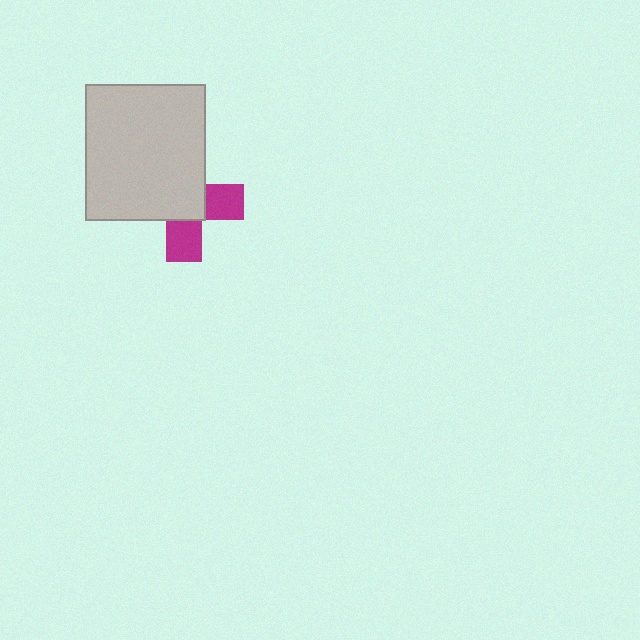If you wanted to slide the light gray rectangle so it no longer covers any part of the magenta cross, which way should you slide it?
Slide it toward the upper-left — that is the most direct way to separate the two shapes.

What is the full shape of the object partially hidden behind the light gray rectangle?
The partially hidden object is a magenta cross.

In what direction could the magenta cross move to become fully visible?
The magenta cross could move toward the lower-right. That would shift it out from behind the light gray rectangle entirely.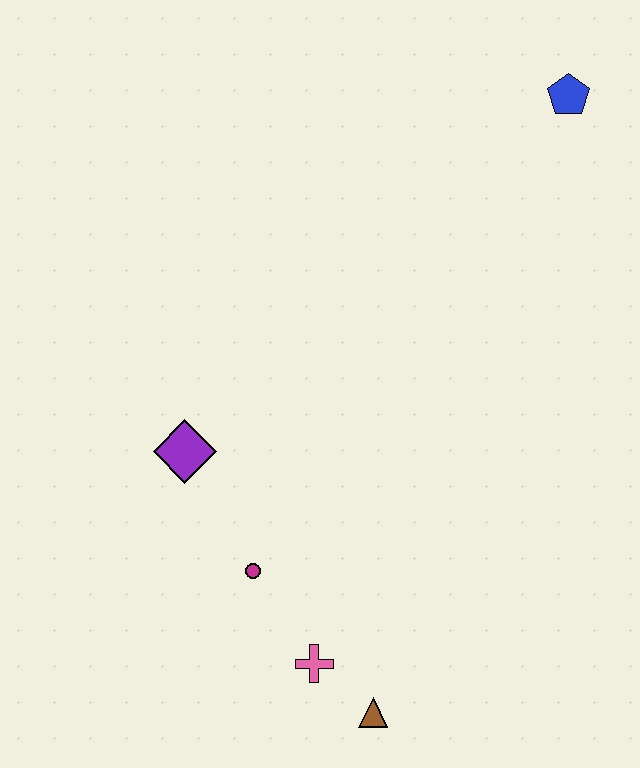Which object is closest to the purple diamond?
The magenta circle is closest to the purple diamond.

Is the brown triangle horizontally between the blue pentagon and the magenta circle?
Yes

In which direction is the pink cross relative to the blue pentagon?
The pink cross is below the blue pentagon.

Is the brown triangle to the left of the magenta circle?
No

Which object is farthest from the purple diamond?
The blue pentagon is farthest from the purple diamond.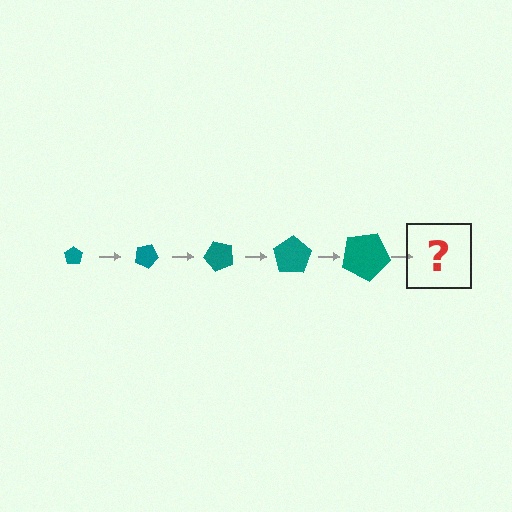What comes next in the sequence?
The next element should be a pentagon, larger than the previous one and rotated 125 degrees from the start.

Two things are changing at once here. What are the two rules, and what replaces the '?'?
The two rules are that the pentagon grows larger each step and it rotates 25 degrees each step. The '?' should be a pentagon, larger than the previous one and rotated 125 degrees from the start.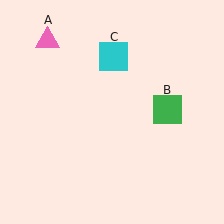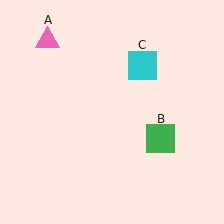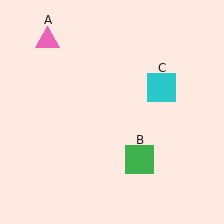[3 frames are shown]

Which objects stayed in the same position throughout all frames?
Pink triangle (object A) remained stationary.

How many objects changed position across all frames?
2 objects changed position: green square (object B), cyan square (object C).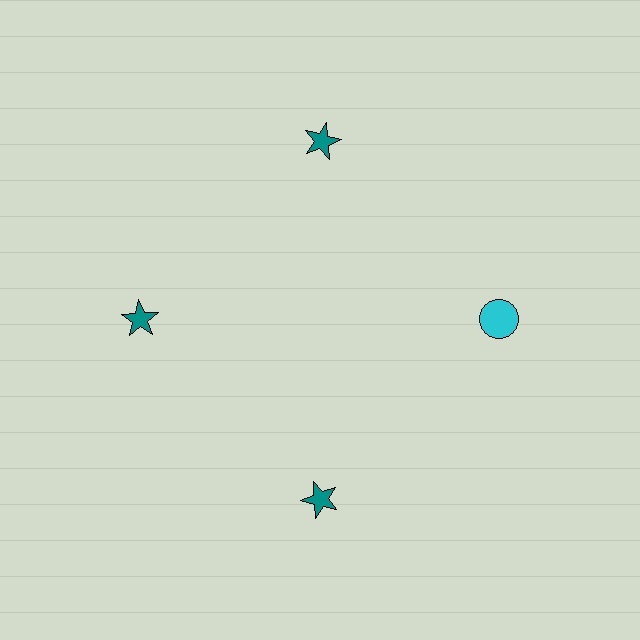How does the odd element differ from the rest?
It differs in both color (cyan instead of teal) and shape (circle instead of star).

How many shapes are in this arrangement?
There are 4 shapes arranged in a ring pattern.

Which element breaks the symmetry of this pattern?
The cyan circle at roughly the 3 o'clock position breaks the symmetry. All other shapes are teal stars.